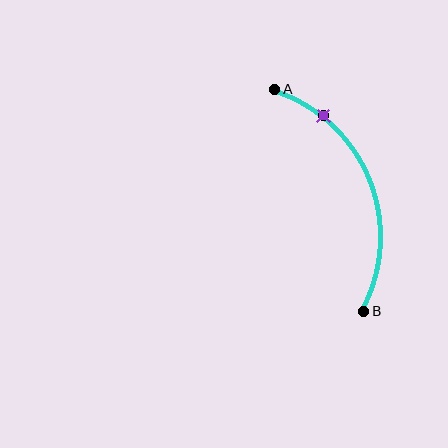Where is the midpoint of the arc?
The arc midpoint is the point on the curve farthest from the straight line joining A and B. It sits to the right of that line.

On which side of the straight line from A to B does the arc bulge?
The arc bulges to the right of the straight line connecting A and B.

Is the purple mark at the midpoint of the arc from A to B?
No. The purple mark lies on the arc but is closer to endpoint A. The arc midpoint would be at the point on the curve equidistant along the arc from both A and B.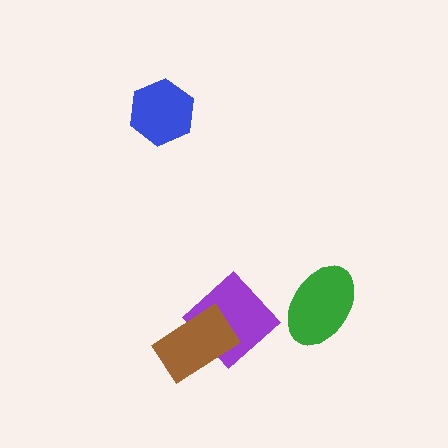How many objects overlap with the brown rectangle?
1 object overlaps with the brown rectangle.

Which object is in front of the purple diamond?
The brown rectangle is in front of the purple diamond.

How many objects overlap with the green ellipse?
0 objects overlap with the green ellipse.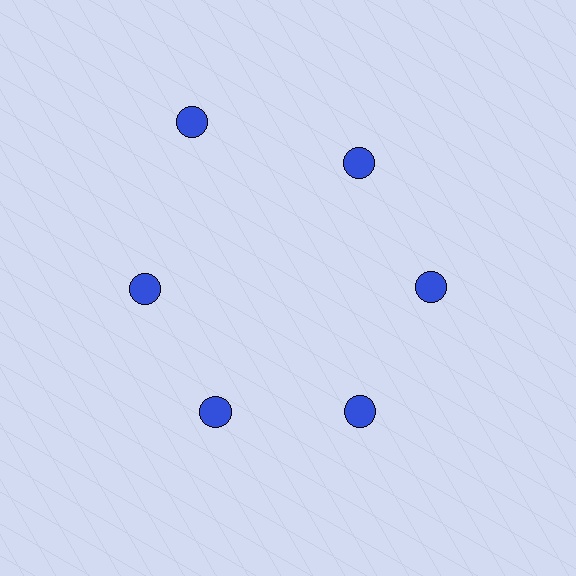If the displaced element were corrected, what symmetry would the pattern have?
It would have 6-fold rotational symmetry — the pattern would map onto itself every 60 degrees.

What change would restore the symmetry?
The symmetry would be restored by moving it inward, back onto the ring so that all 6 circles sit at equal angles and equal distance from the center.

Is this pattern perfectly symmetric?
No. The 6 blue circles are arranged in a ring, but one element near the 11 o'clock position is pushed outward from the center, breaking the 6-fold rotational symmetry.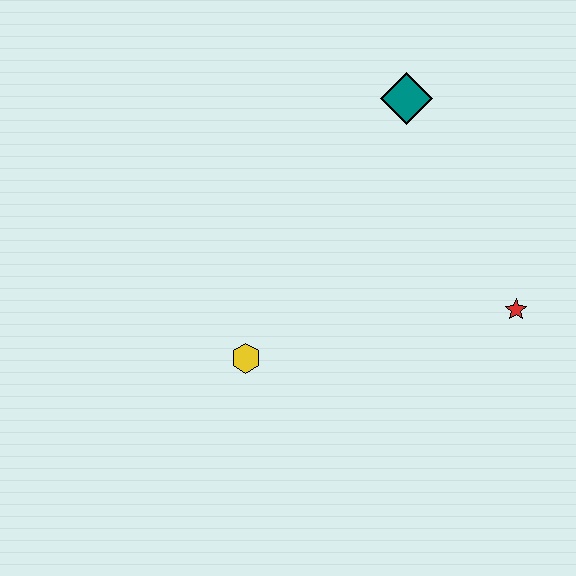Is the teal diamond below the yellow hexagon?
No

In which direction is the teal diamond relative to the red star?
The teal diamond is above the red star.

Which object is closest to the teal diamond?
The red star is closest to the teal diamond.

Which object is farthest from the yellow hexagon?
The teal diamond is farthest from the yellow hexagon.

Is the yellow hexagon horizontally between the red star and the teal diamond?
No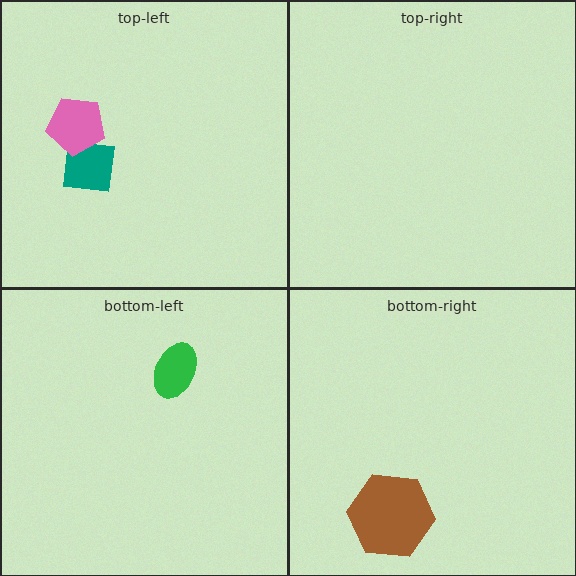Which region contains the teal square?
The top-left region.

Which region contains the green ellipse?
The bottom-left region.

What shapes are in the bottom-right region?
The brown hexagon.